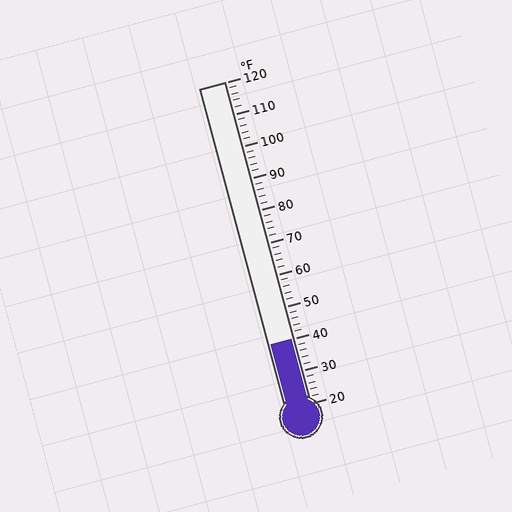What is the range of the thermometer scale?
The thermometer scale ranges from 20°F to 120°F.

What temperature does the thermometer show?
The thermometer shows approximately 40°F.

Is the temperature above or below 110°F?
The temperature is below 110°F.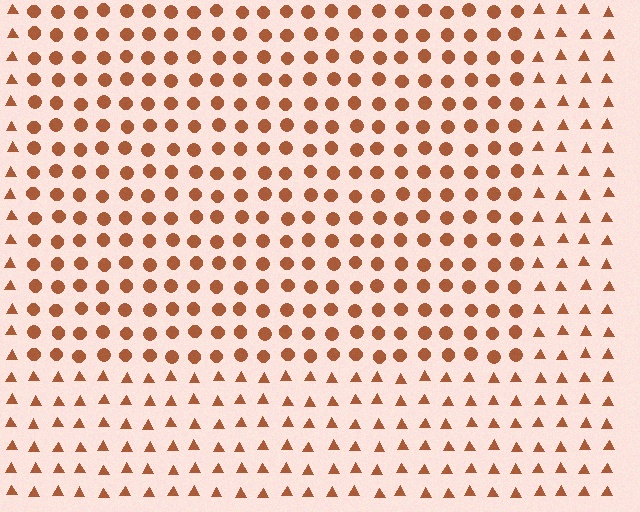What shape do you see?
I see a rectangle.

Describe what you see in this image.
The image is filled with small brown elements arranged in a uniform grid. A rectangle-shaped region contains circles, while the surrounding area contains triangles. The boundary is defined purely by the change in element shape.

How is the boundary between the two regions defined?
The boundary is defined by a change in element shape: circles inside vs. triangles outside. All elements share the same color and spacing.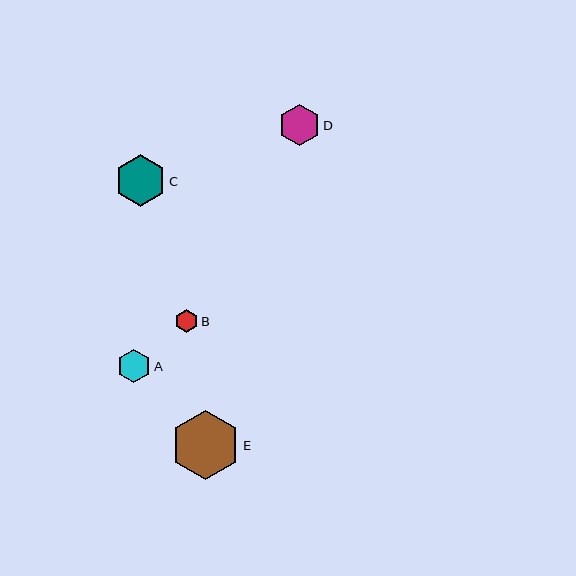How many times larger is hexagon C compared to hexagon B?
Hexagon C is approximately 2.2 times the size of hexagon B.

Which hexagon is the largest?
Hexagon E is the largest with a size of approximately 69 pixels.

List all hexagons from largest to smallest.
From largest to smallest: E, C, D, A, B.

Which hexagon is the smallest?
Hexagon B is the smallest with a size of approximately 23 pixels.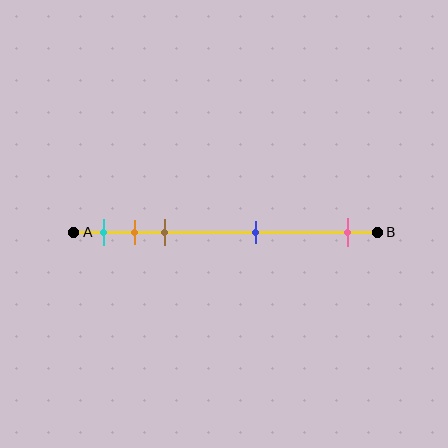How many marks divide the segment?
There are 5 marks dividing the segment.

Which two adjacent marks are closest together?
The orange and brown marks are the closest adjacent pair.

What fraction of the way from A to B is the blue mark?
The blue mark is approximately 60% (0.6) of the way from A to B.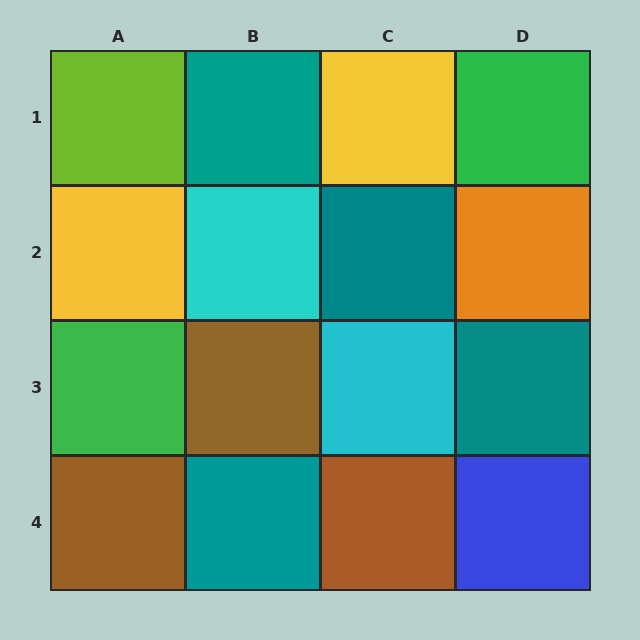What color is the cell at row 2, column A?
Yellow.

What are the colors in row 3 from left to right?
Green, brown, cyan, teal.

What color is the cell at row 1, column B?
Teal.